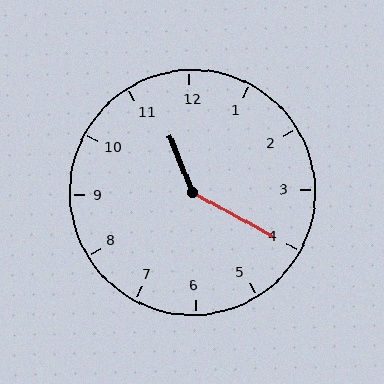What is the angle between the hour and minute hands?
Approximately 140 degrees.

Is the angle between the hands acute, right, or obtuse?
It is obtuse.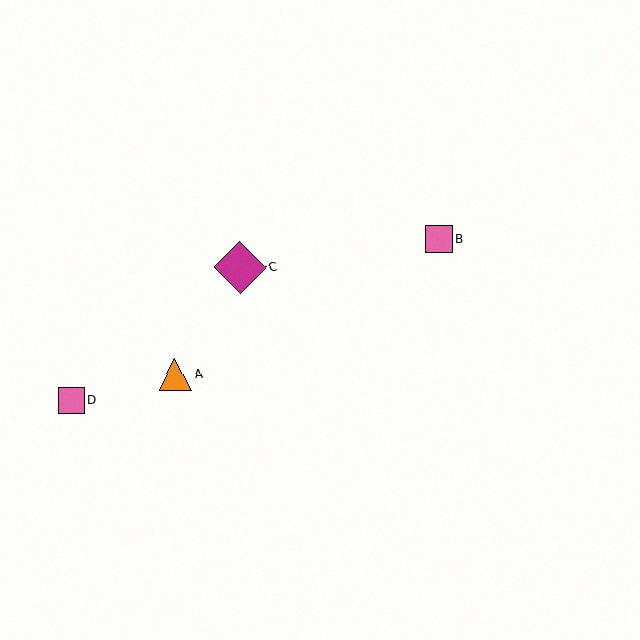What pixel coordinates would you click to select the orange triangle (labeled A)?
Click at (175, 375) to select the orange triangle A.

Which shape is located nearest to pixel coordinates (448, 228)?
The pink square (labeled B) at (439, 239) is nearest to that location.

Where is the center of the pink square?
The center of the pink square is at (439, 239).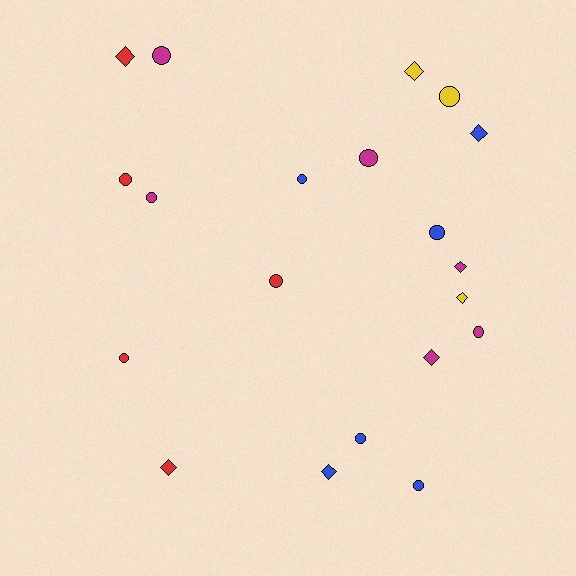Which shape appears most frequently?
Circle, with 12 objects.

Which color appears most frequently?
Blue, with 6 objects.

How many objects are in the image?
There are 20 objects.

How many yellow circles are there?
There is 1 yellow circle.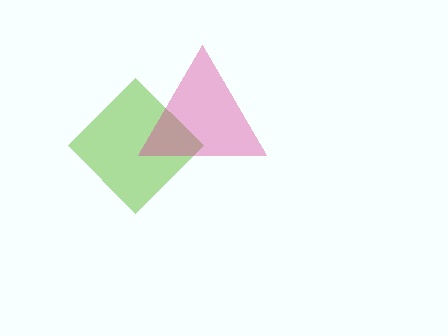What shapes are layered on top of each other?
The layered shapes are: a lime diamond, a magenta triangle.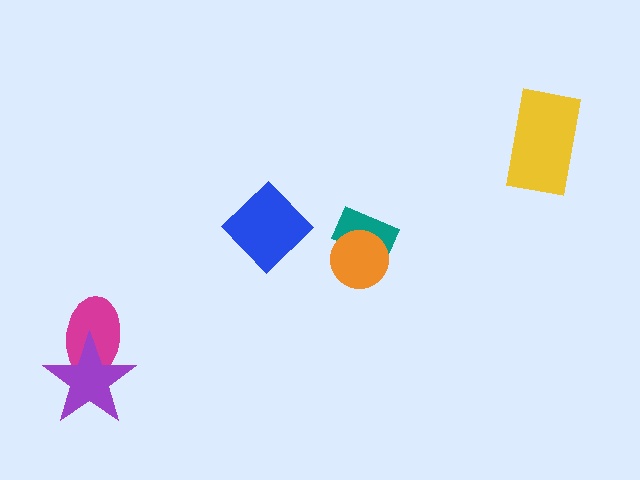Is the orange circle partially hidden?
No, no other shape covers it.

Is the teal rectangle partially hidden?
Yes, it is partially covered by another shape.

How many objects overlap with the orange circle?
1 object overlaps with the orange circle.